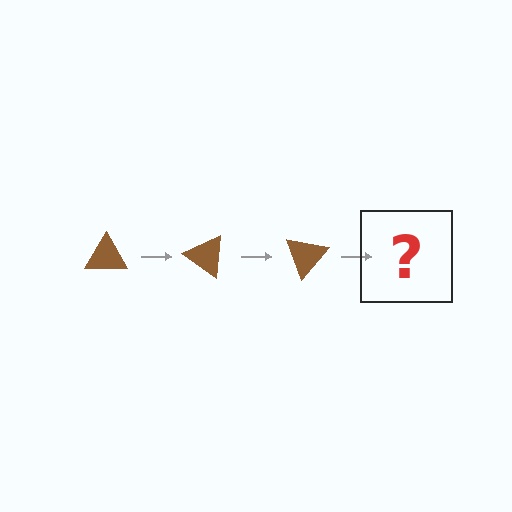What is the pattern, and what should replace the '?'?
The pattern is that the triangle rotates 35 degrees each step. The '?' should be a brown triangle rotated 105 degrees.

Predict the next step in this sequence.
The next step is a brown triangle rotated 105 degrees.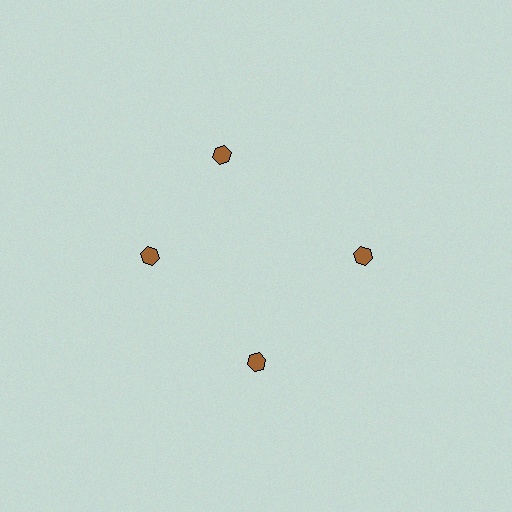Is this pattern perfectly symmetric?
No. The 4 brown hexagons are arranged in a ring, but one element near the 12 o'clock position is rotated out of alignment along the ring, breaking the 4-fold rotational symmetry.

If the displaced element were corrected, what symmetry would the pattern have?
It would have 4-fold rotational symmetry — the pattern would map onto itself every 90 degrees.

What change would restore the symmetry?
The symmetry would be restored by rotating it back into even spacing with its neighbors so that all 4 hexagons sit at equal angles and equal distance from the center.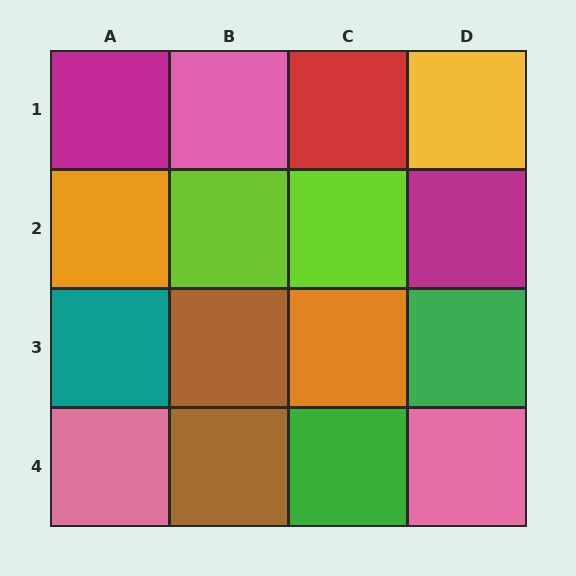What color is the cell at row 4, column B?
Brown.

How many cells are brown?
2 cells are brown.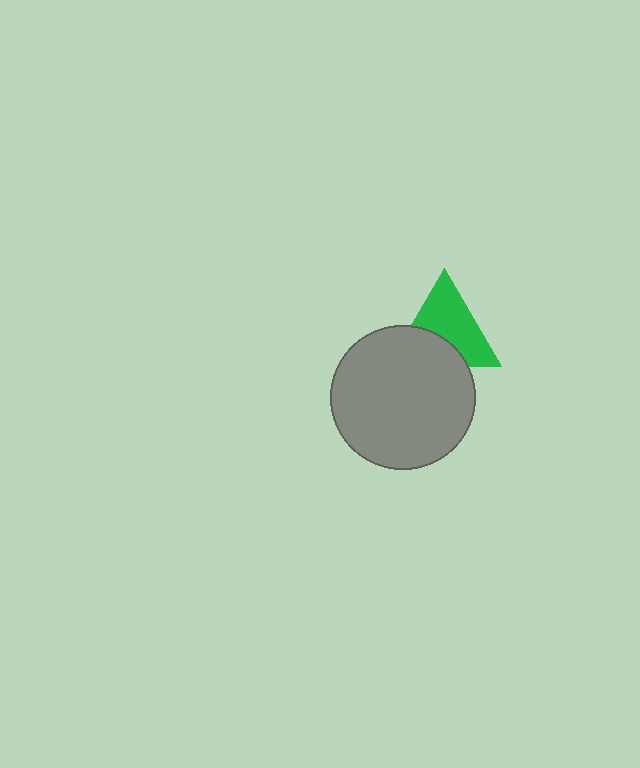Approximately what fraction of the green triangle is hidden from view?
Roughly 38% of the green triangle is hidden behind the gray circle.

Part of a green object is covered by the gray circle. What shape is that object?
It is a triangle.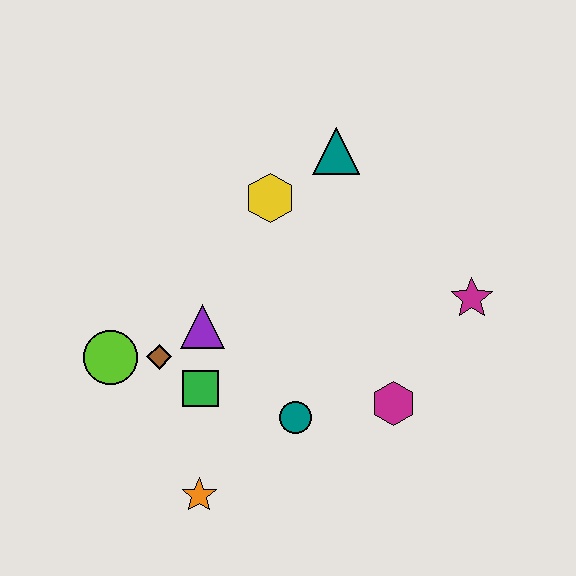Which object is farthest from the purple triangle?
The magenta star is farthest from the purple triangle.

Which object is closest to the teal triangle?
The yellow hexagon is closest to the teal triangle.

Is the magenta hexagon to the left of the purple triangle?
No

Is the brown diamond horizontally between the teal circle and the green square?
No